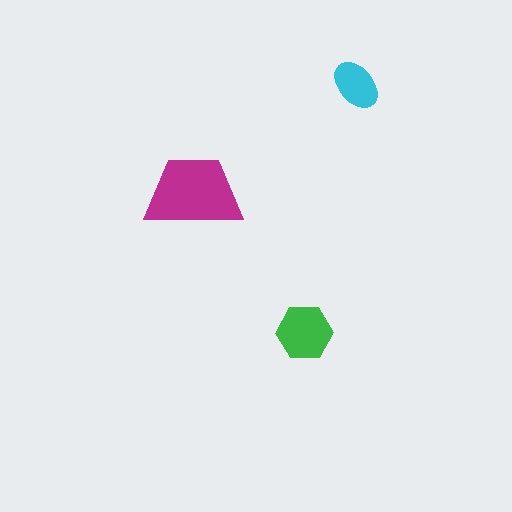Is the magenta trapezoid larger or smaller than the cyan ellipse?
Larger.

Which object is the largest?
The magenta trapezoid.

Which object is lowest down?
The green hexagon is bottommost.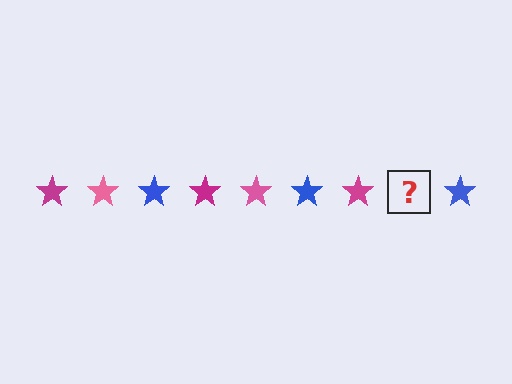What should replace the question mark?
The question mark should be replaced with a pink star.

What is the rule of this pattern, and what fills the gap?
The rule is that the pattern cycles through magenta, pink, blue stars. The gap should be filled with a pink star.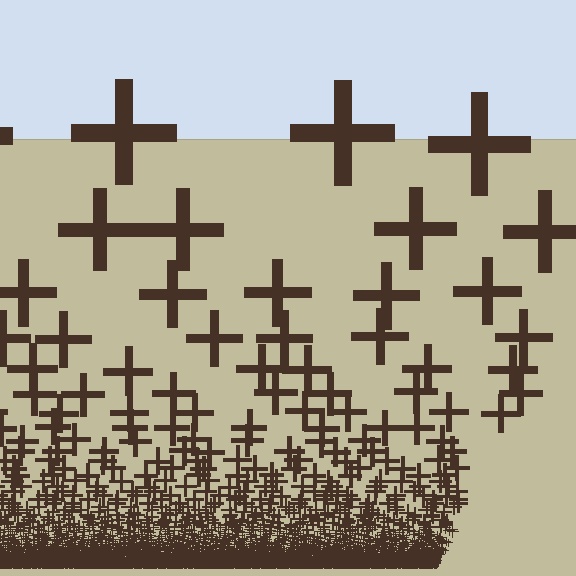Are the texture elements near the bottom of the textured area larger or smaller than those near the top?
Smaller. The gradient is inverted — elements near the bottom are smaller and denser.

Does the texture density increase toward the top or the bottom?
Density increases toward the bottom.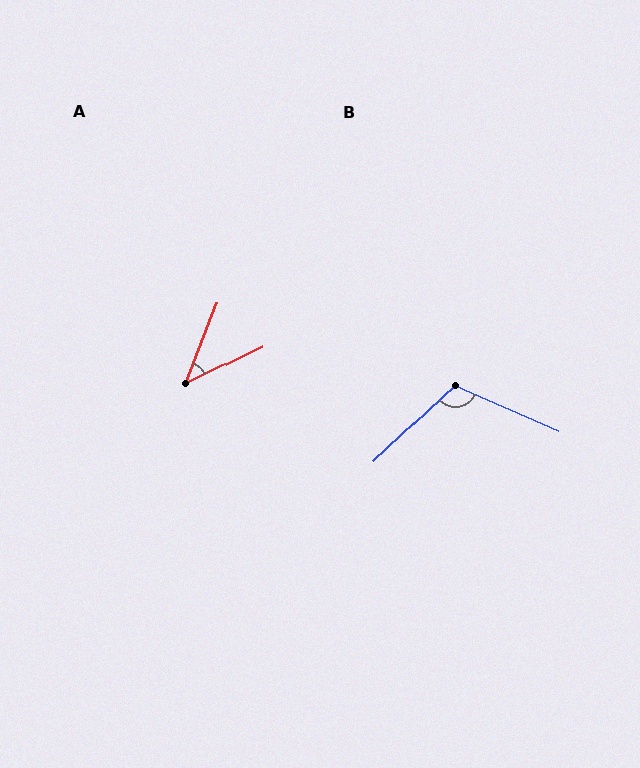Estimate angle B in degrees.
Approximately 113 degrees.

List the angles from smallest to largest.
A (43°), B (113°).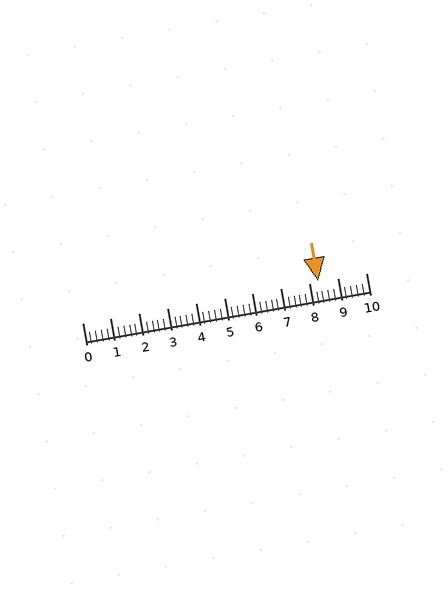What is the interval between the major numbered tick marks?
The major tick marks are spaced 1 units apart.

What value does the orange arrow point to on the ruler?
The orange arrow points to approximately 8.3.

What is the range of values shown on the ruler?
The ruler shows values from 0 to 10.